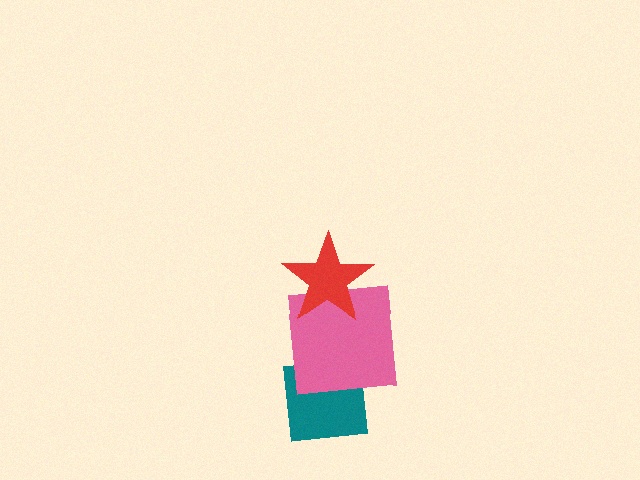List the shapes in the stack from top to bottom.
From top to bottom: the red star, the pink square, the teal square.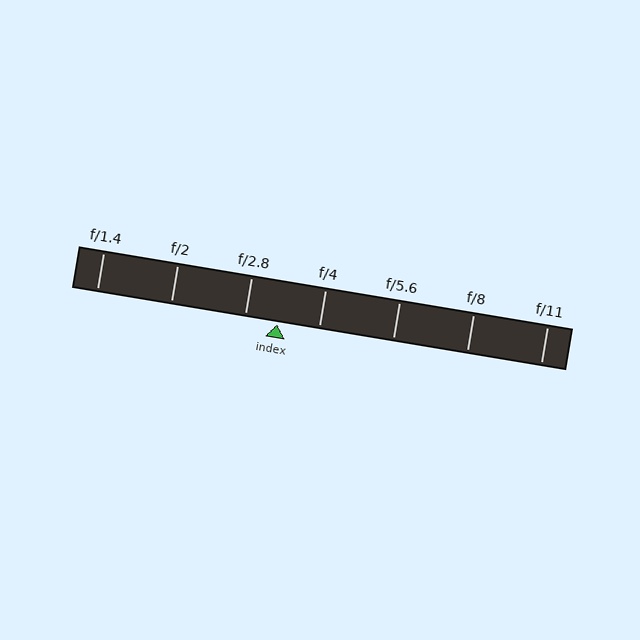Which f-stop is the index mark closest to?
The index mark is closest to f/2.8.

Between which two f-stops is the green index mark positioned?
The index mark is between f/2.8 and f/4.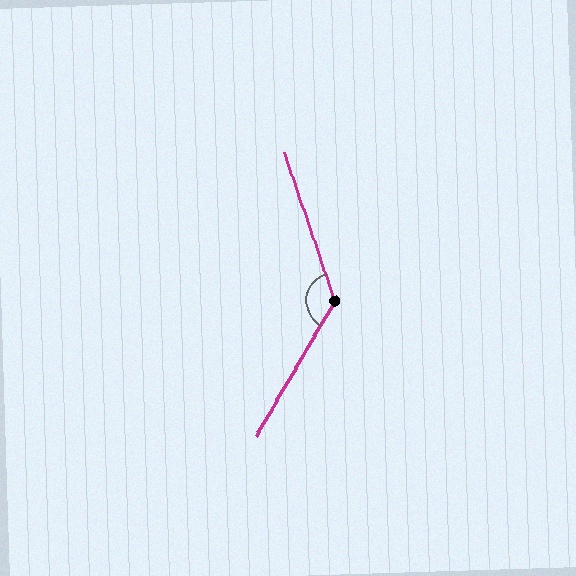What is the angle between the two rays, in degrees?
Approximately 131 degrees.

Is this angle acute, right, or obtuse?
It is obtuse.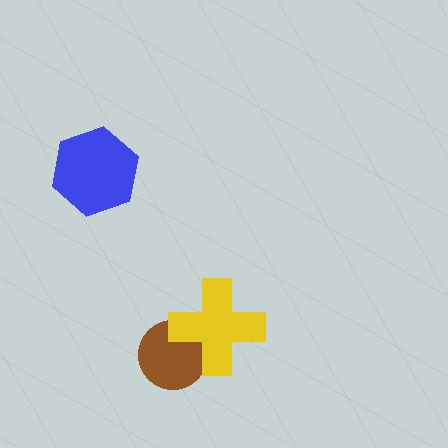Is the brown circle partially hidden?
Yes, it is partially covered by another shape.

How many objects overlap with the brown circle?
1 object overlaps with the brown circle.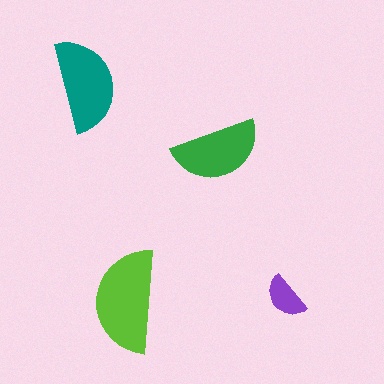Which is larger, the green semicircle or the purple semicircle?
The green one.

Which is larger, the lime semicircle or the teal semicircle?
The lime one.